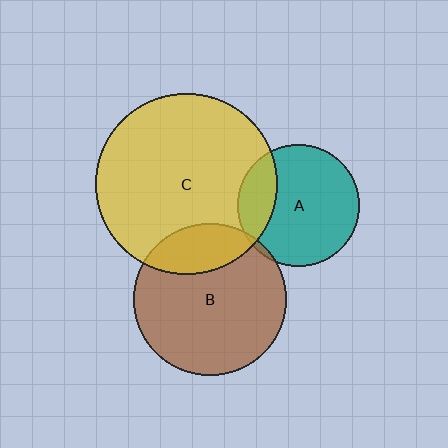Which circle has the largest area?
Circle C (yellow).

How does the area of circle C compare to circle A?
Approximately 2.2 times.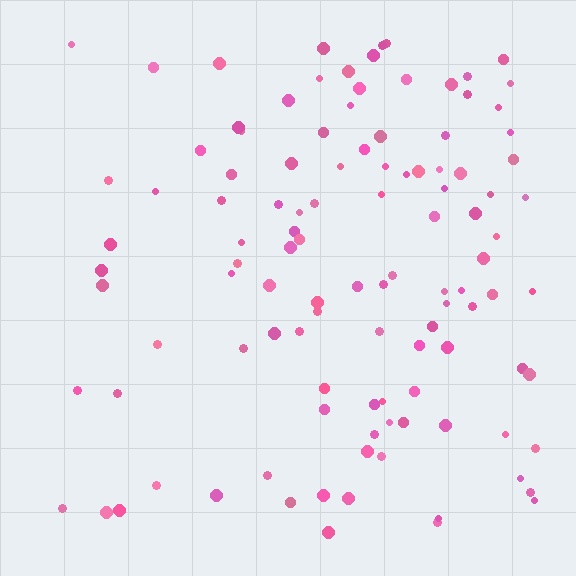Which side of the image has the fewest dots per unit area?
The left.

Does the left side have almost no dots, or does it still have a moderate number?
Still a moderate number, just noticeably fewer than the right.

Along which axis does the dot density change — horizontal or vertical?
Horizontal.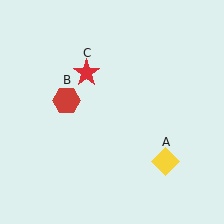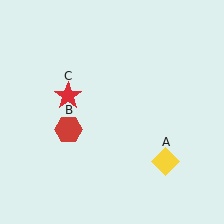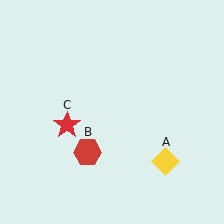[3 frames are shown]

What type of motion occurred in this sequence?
The red hexagon (object B), red star (object C) rotated counterclockwise around the center of the scene.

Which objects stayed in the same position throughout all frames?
Yellow diamond (object A) remained stationary.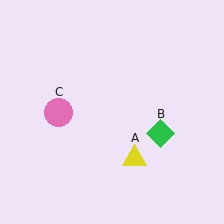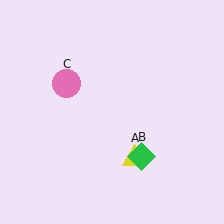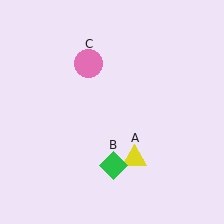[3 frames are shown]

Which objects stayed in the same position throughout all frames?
Yellow triangle (object A) remained stationary.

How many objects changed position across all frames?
2 objects changed position: green diamond (object B), pink circle (object C).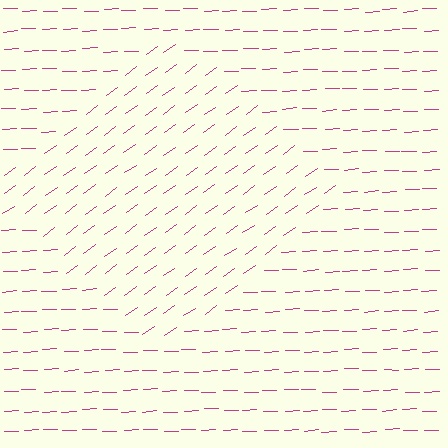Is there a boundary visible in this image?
Yes, there is a texture boundary formed by a change in line orientation.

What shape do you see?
I see a diamond.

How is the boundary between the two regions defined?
The boundary is defined purely by a change in line orientation (approximately 33 degrees difference). All lines are the same color and thickness.